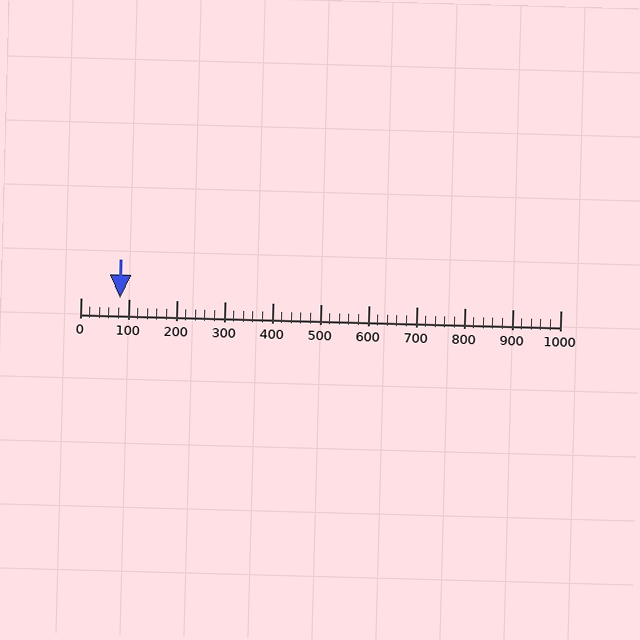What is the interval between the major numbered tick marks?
The major tick marks are spaced 100 units apart.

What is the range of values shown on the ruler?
The ruler shows values from 0 to 1000.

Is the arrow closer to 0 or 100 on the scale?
The arrow is closer to 100.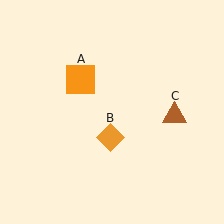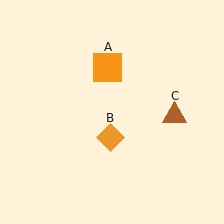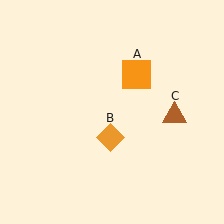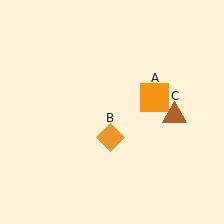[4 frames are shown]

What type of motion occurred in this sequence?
The orange square (object A) rotated clockwise around the center of the scene.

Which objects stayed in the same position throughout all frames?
Orange diamond (object B) and brown triangle (object C) remained stationary.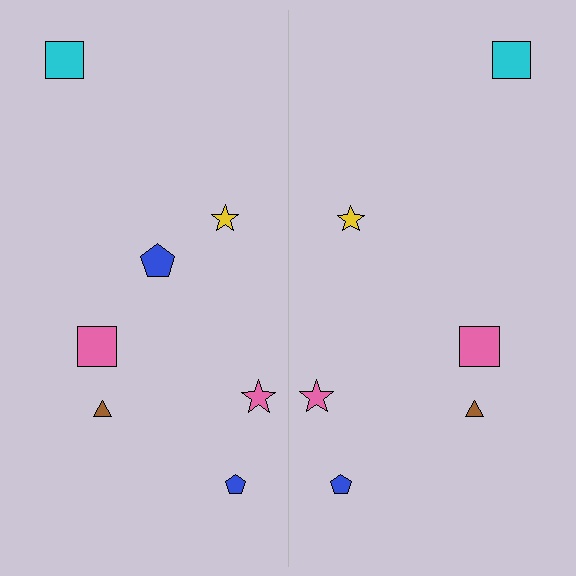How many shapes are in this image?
There are 13 shapes in this image.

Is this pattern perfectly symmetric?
No, the pattern is not perfectly symmetric. A blue pentagon is missing from the right side.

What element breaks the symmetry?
A blue pentagon is missing from the right side.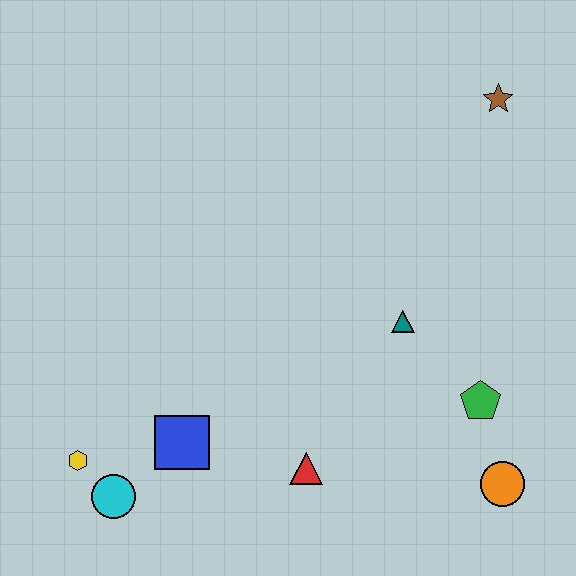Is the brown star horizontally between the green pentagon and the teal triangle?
No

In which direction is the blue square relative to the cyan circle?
The blue square is to the right of the cyan circle.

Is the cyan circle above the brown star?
No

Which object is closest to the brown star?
The teal triangle is closest to the brown star.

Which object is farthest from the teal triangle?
The yellow hexagon is farthest from the teal triangle.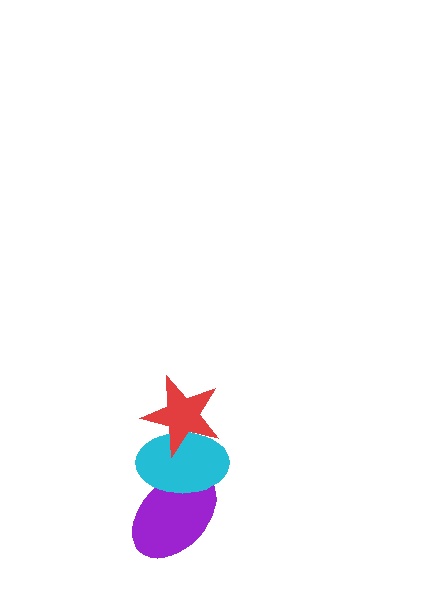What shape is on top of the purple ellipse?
The cyan ellipse is on top of the purple ellipse.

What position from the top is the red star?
The red star is 1st from the top.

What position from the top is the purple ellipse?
The purple ellipse is 3rd from the top.